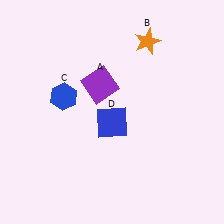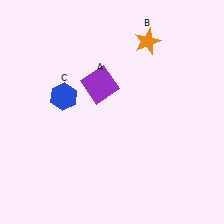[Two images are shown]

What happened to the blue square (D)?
The blue square (D) was removed in Image 2. It was in the bottom-left area of Image 1.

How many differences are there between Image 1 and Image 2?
There is 1 difference between the two images.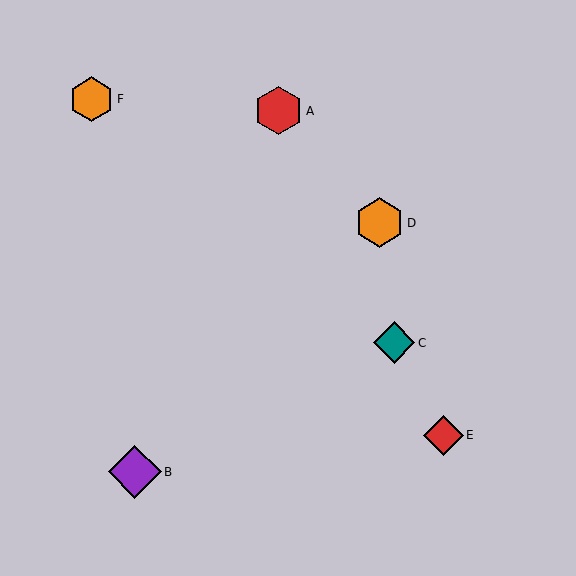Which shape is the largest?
The purple diamond (labeled B) is the largest.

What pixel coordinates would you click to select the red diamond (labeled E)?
Click at (443, 435) to select the red diamond E.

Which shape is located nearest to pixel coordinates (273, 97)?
The red hexagon (labeled A) at (279, 111) is nearest to that location.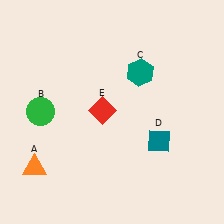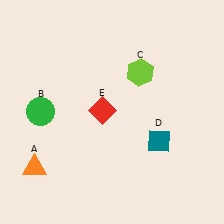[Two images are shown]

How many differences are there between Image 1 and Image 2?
There is 1 difference between the two images.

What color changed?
The hexagon (C) changed from teal in Image 1 to lime in Image 2.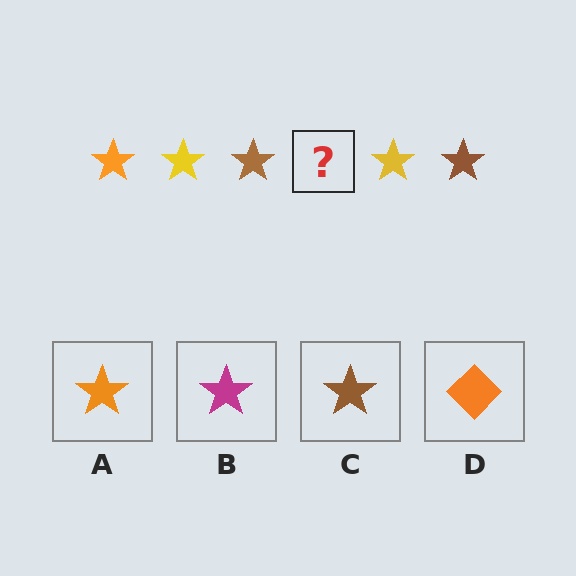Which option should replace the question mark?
Option A.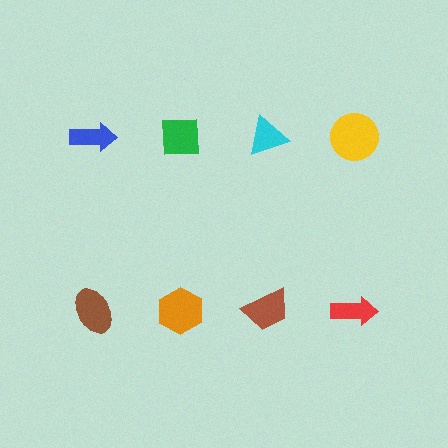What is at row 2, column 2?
An orange hexagon.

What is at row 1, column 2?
A green square.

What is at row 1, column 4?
A yellow circle.